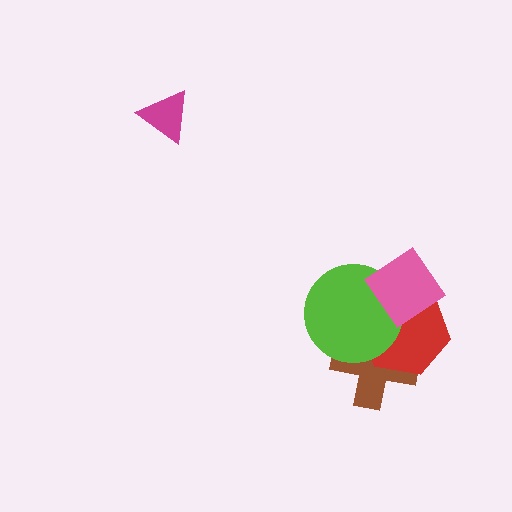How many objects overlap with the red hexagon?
3 objects overlap with the red hexagon.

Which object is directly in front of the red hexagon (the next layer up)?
The lime circle is directly in front of the red hexagon.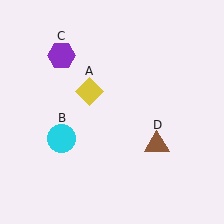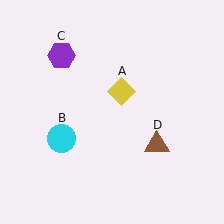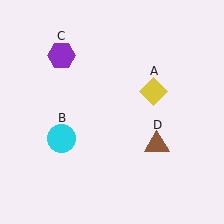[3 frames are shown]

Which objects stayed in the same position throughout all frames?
Cyan circle (object B) and purple hexagon (object C) and brown triangle (object D) remained stationary.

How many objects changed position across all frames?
1 object changed position: yellow diamond (object A).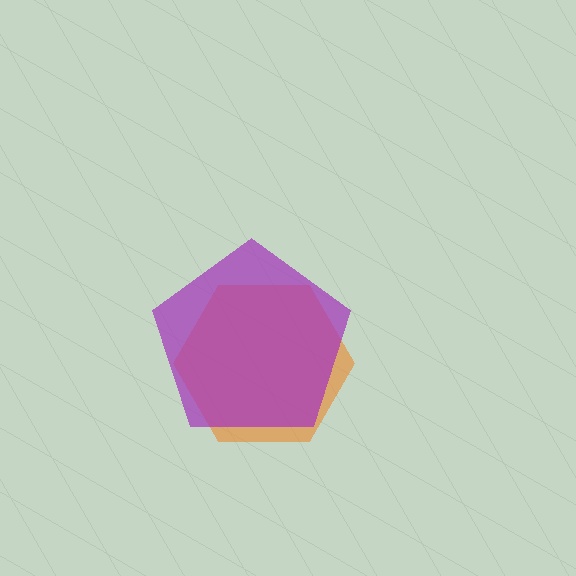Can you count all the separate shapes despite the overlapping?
Yes, there are 2 separate shapes.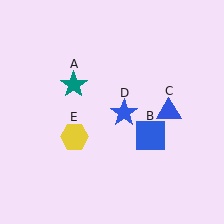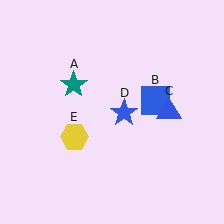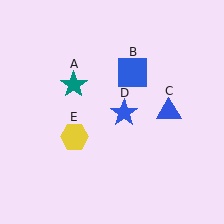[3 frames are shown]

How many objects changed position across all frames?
1 object changed position: blue square (object B).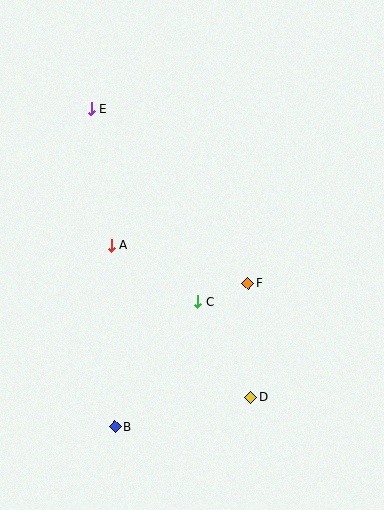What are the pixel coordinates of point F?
Point F is at (248, 284).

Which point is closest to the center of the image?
Point C at (198, 302) is closest to the center.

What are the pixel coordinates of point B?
Point B is at (115, 427).